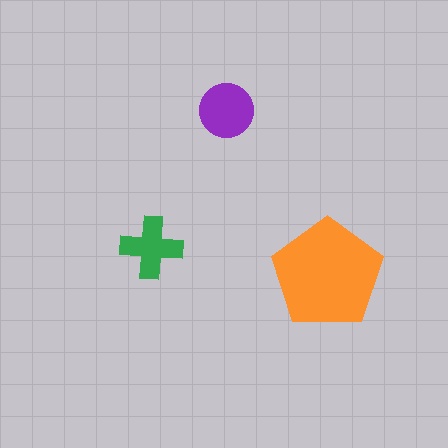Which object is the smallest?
The green cross.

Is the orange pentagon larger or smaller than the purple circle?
Larger.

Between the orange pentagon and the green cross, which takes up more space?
The orange pentagon.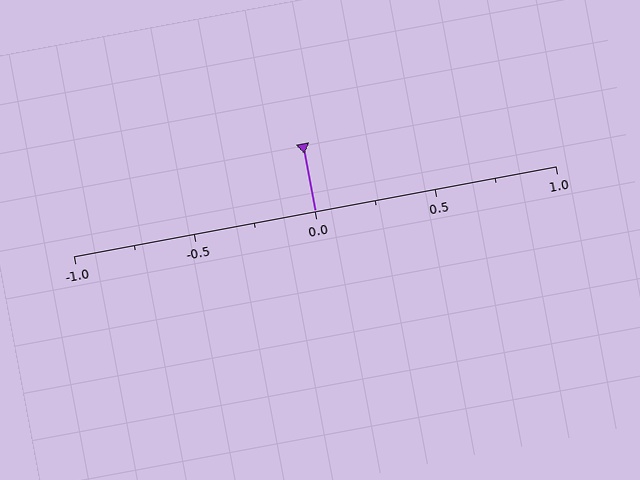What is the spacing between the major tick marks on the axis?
The major ticks are spaced 0.5 apart.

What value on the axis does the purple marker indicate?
The marker indicates approximately 0.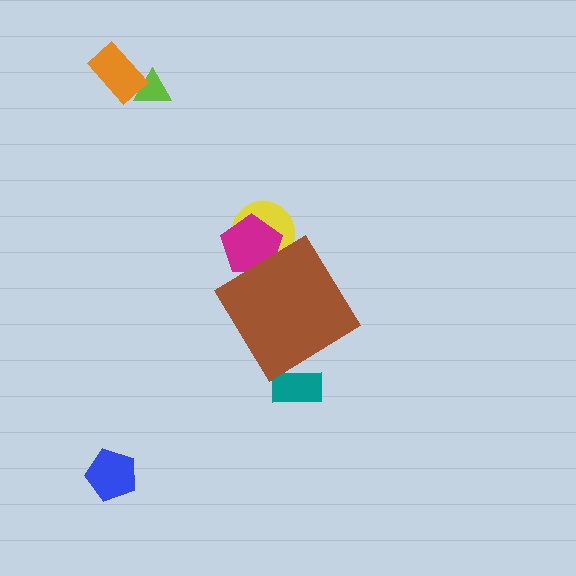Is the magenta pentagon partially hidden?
Yes, the magenta pentagon is partially hidden behind the brown diamond.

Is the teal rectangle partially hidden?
Yes, the teal rectangle is partially hidden behind the brown diamond.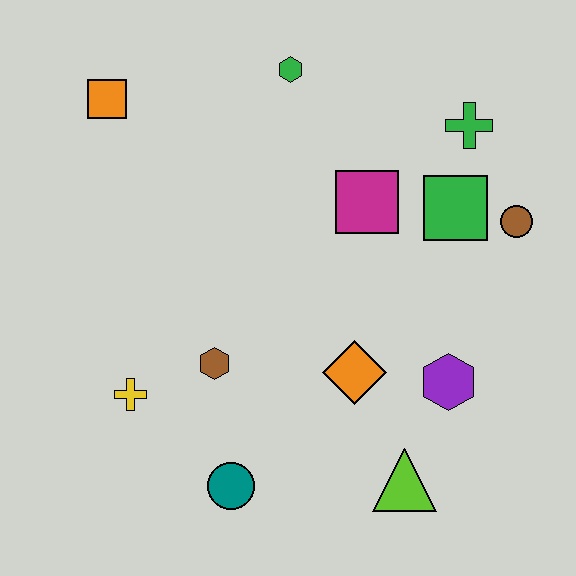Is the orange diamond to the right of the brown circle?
No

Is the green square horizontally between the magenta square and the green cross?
Yes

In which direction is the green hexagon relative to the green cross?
The green hexagon is to the left of the green cross.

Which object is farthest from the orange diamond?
The orange square is farthest from the orange diamond.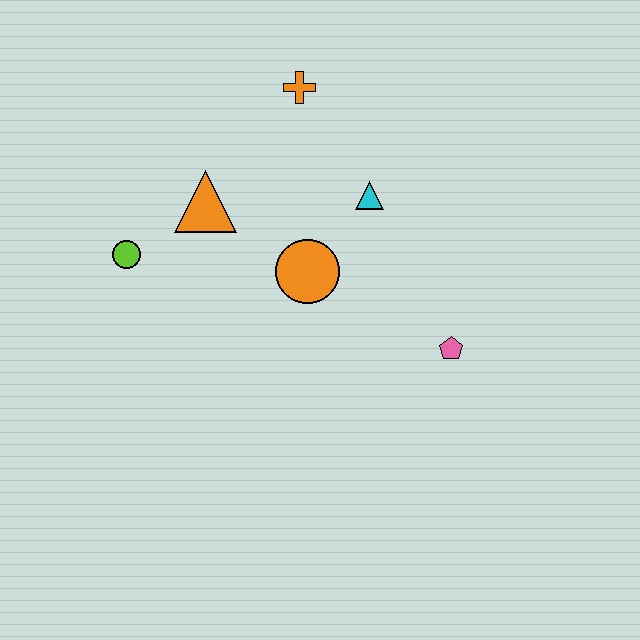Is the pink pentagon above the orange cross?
No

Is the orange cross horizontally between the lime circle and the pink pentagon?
Yes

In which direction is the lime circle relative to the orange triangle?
The lime circle is to the left of the orange triangle.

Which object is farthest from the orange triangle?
The pink pentagon is farthest from the orange triangle.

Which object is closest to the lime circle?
The orange triangle is closest to the lime circle.